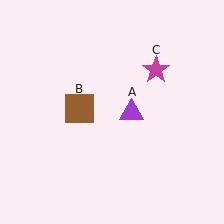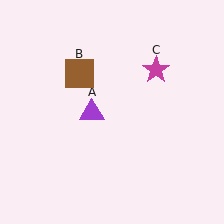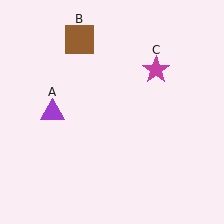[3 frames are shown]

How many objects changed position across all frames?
2 objects changed position: purple triangle (object A), brown square (object B).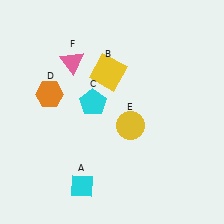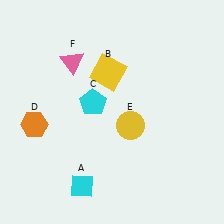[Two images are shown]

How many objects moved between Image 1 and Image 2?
1 object moved between the two images.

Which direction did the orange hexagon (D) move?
The orange hexagon (D) moved down.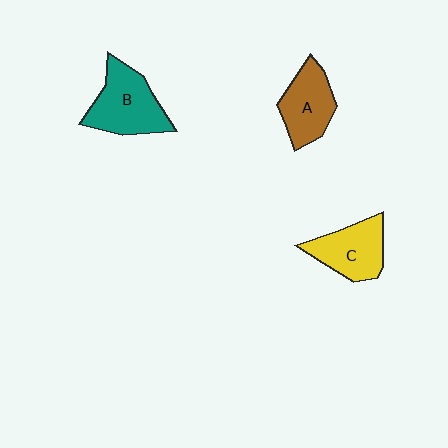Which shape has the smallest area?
Shape A (brown).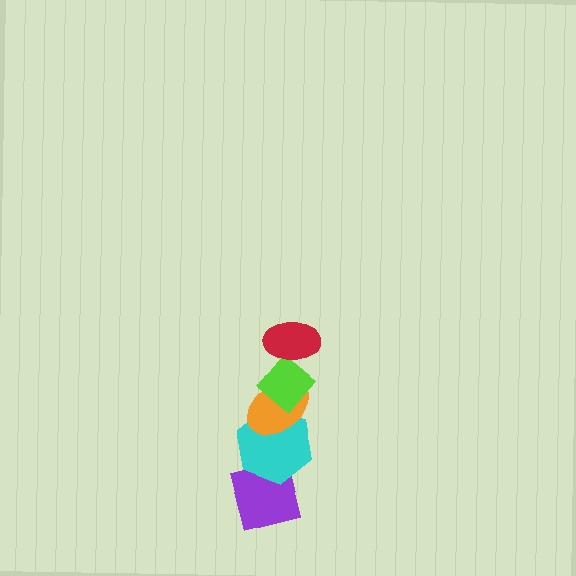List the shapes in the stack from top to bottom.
From top to bottom: the red ellipse, the lime diamond, the orange ellipse, the cyan hexagon, the purple square.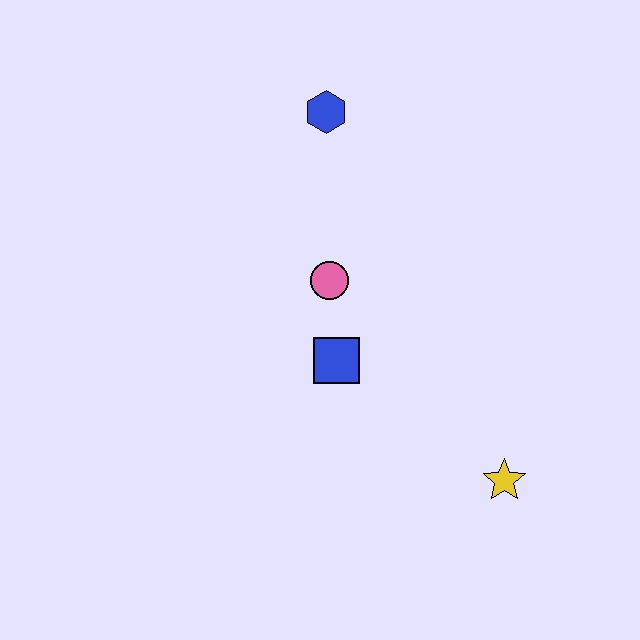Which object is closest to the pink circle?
The blue square is closest to the pink circle.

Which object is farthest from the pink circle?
The yellow star is farthest from the pink circle.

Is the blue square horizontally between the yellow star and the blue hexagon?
Yes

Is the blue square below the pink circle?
Yes